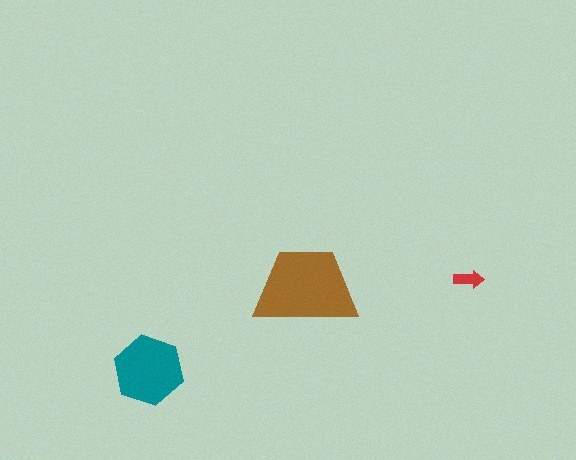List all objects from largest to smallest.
The brown trapezoid, the teal hexagon, the red arrow.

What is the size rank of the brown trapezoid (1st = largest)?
1st.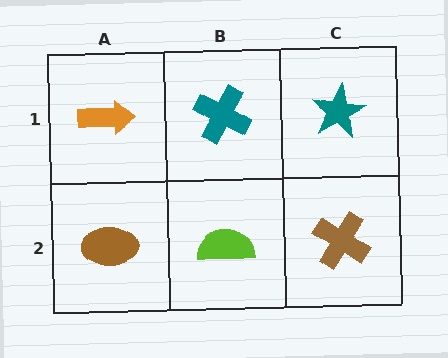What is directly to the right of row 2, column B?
A brown cross.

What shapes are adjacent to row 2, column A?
An orange arrow (row 1, column A), a lime semicircle (row 2, column B).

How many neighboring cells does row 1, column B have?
3.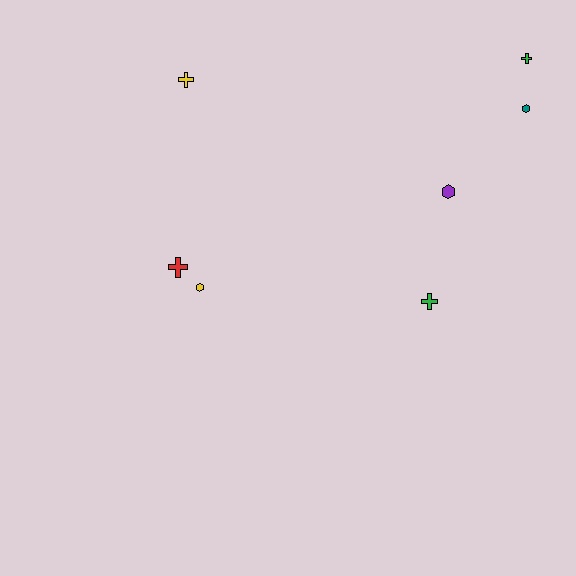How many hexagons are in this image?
There are 3 hexagons.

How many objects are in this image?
There are 7 objects.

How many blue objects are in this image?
There are no blue objects.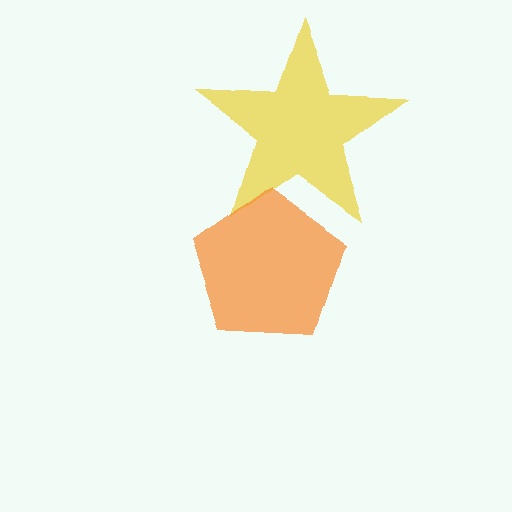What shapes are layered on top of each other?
The layered shapes are: a yellow star, an orange pentagon.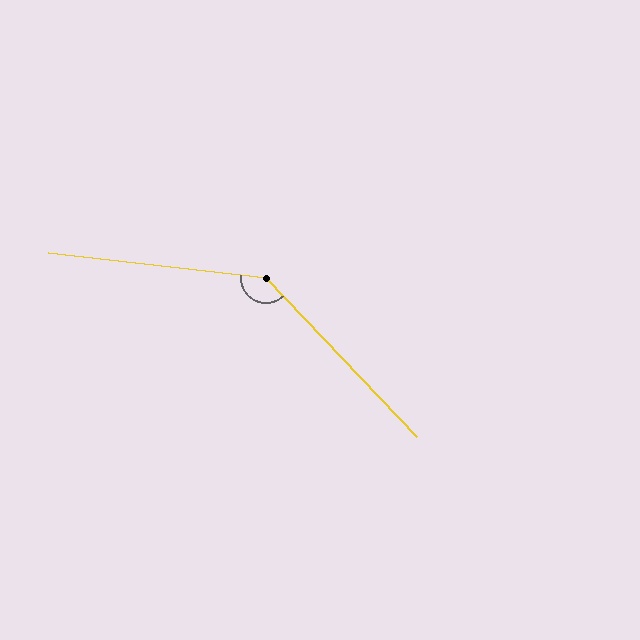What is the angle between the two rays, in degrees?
Approximately 140 degrees.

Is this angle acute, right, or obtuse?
It is obtuse.